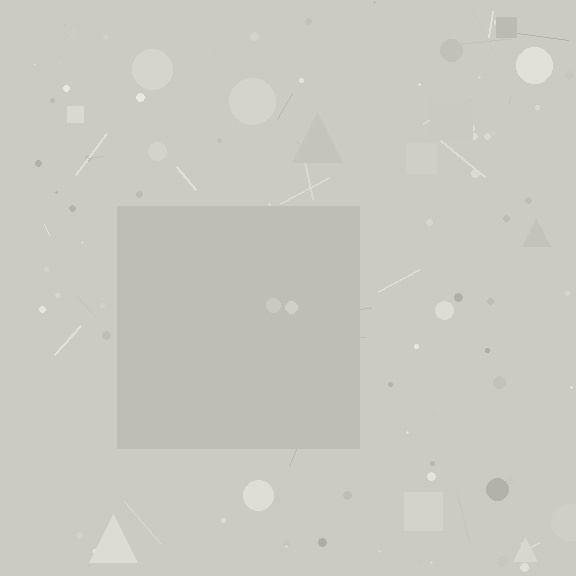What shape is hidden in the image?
A square is hidden in the image.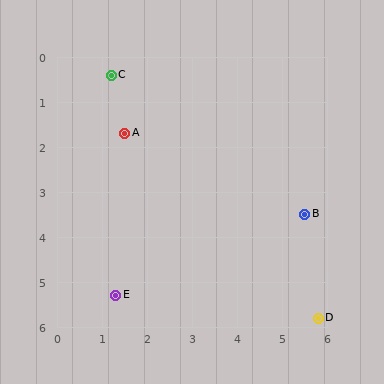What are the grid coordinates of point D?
Point D is at approximately (5.8, 5.8).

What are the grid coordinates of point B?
Point B is at approximately (5.5, 3.5).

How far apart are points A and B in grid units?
Points A and B are about 4.4 grid units apart.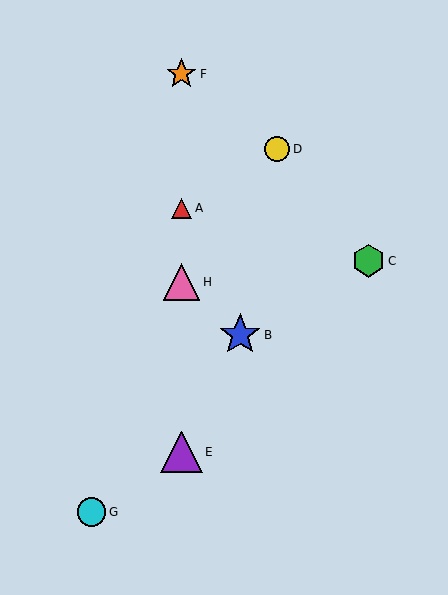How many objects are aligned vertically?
4 objects (A, E, F, H) are aligned vertically.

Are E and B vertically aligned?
No, E is at x≈181 and B is at x≈240.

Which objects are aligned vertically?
Objects A, E, F, H are aligned vertically.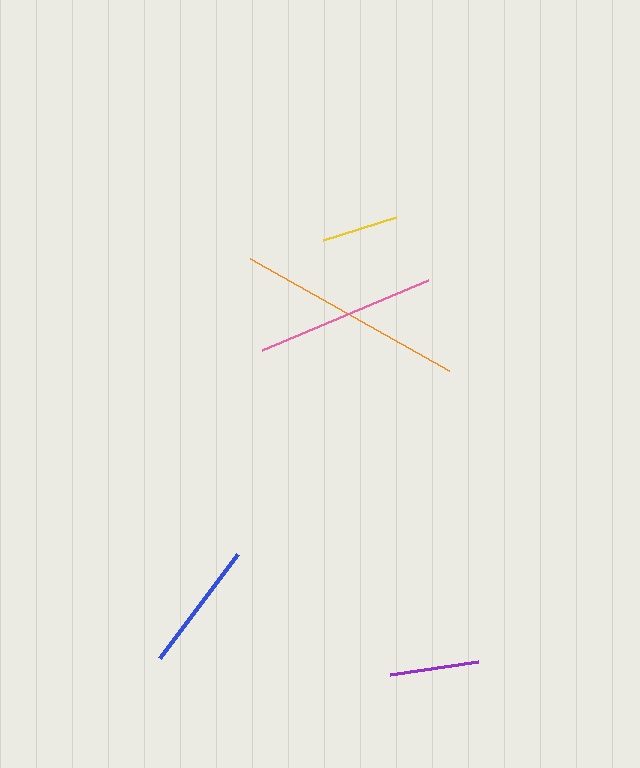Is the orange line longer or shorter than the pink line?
The orange line is longer than the pink line.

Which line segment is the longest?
The orange line is the longest at approximately 228 pixels.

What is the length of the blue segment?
The blue segment is approximately 130 pixels long.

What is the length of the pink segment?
The pink segment is approximately 180 pixels long.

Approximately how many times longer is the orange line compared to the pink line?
The orange line is approximately 1.3 times the length of the pink line.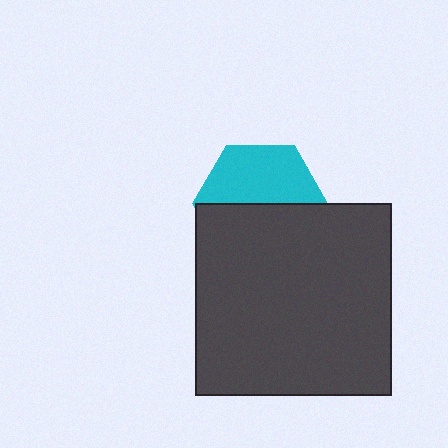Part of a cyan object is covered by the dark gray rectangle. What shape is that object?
It is a hexagon.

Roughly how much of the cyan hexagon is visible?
About half of it is visible (roughly 49%).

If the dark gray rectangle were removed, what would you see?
You would see the complete cyan hexagon.